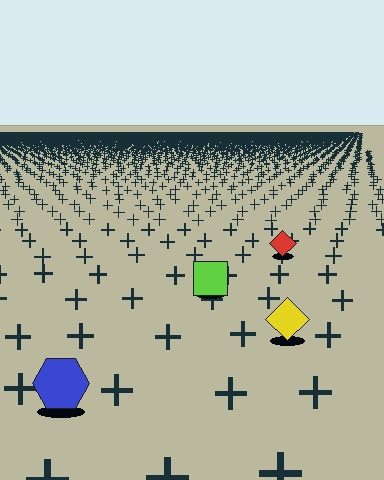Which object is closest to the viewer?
The blue hexagon is closest. The texture marks near it are larger and more spread out.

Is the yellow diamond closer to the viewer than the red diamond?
Yes. The yellow diamond is closer — you can tell from the texture gradient: the ground texture is coarser near it.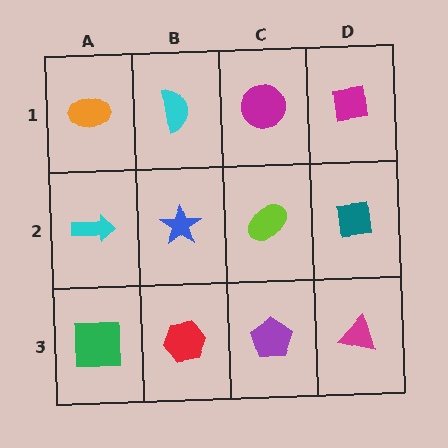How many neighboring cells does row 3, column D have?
2.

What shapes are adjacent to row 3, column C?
A lime ellipse (row 2, column C), a red hexagon (row 3, column B), a magenta triangle (row 3, column D).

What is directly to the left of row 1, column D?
A magenta circle.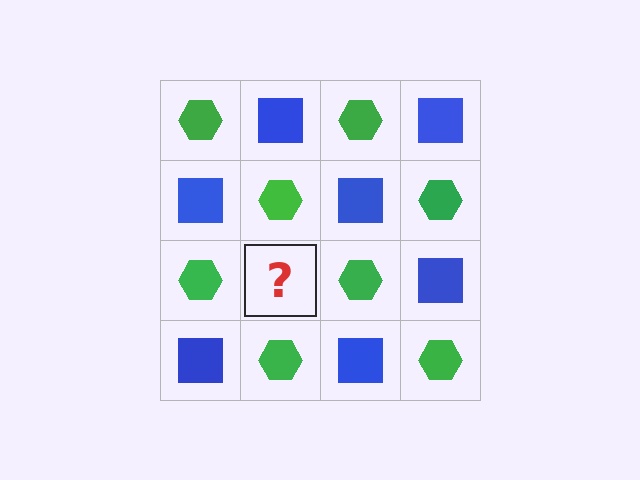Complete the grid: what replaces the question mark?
The question mark should be replaced with a blue square.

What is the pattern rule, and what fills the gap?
The rule is that it alternates green hexagon and blue square in a checkerboard pattern. The gap should be filled with a blue square.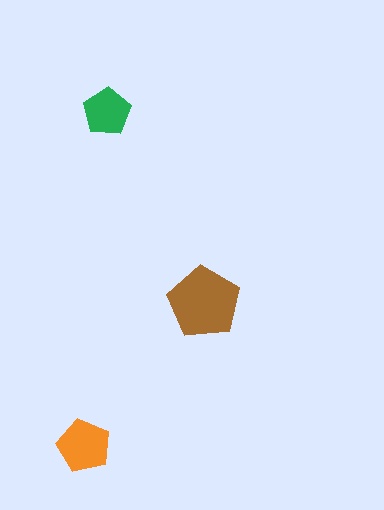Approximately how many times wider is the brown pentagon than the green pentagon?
About 1.5 times wider.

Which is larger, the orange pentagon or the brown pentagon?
The brown one.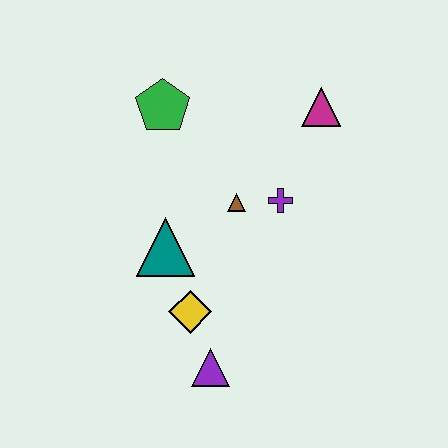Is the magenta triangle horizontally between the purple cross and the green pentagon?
No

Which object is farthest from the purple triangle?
The magenta triangle is farthest from the purple triangle.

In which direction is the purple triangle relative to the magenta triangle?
The purple triangle is below the magenta triangle.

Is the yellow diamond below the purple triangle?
No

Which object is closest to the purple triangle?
The yellow diamond is closest to the purple triangle.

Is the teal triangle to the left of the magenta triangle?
Yes